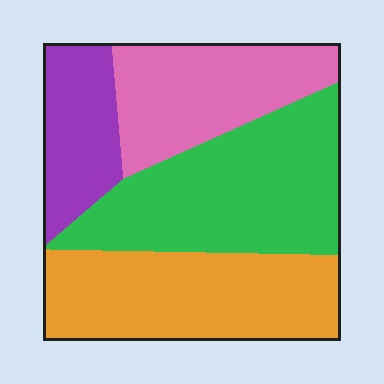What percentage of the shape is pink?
Pink takes up between a sixth and a third of the shape.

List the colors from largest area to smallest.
From largest to smallest: green, orange, pink, purple.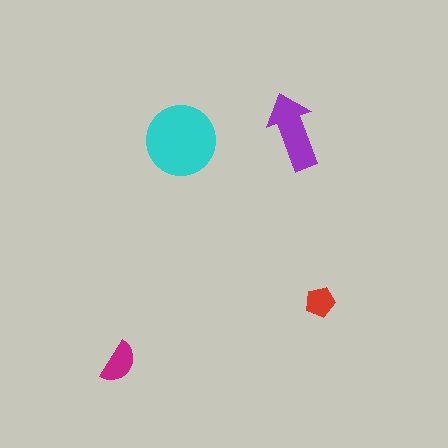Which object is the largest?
The cyan circle.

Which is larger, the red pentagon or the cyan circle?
The cyan circle.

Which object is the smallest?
The red pentagon.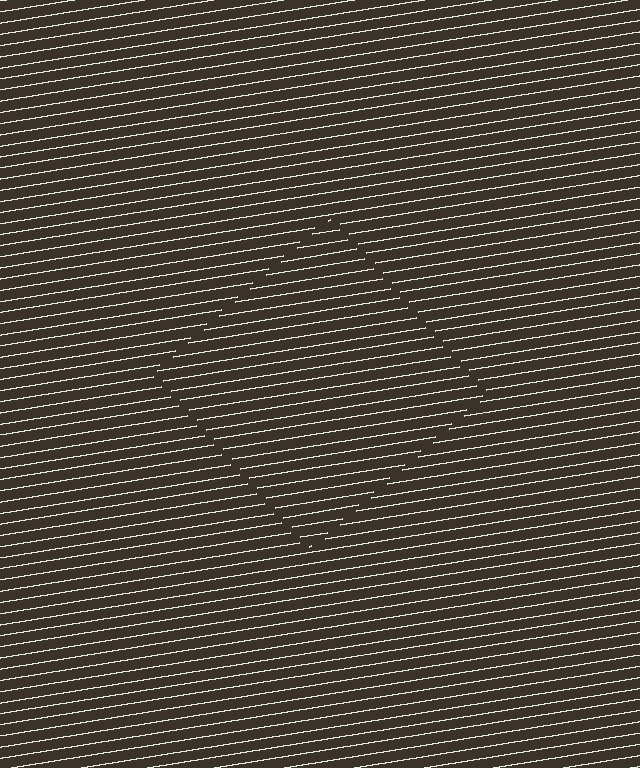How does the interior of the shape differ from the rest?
The interior of the shape contains the same grating, shifted by half a period — the contour is defined by the phase discontinuity where line-ends from the inner and outer gratings abut.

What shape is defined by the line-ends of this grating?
An illusory square. The interior of the shape contains the same grating, shifted by half a period — the contour is defined by the phase discontinuity where line-ends from the inner and outer gratings abut.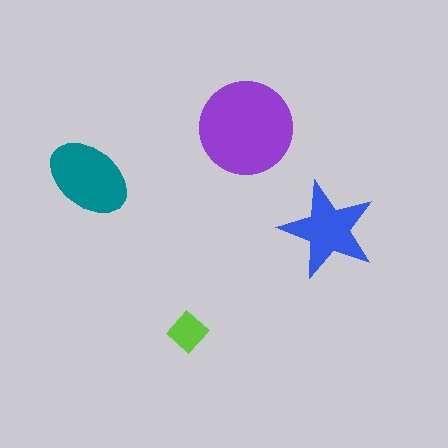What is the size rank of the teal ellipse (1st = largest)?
2nd.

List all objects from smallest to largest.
The lime diamond, the blue star, the teal ellipse, the purple circle.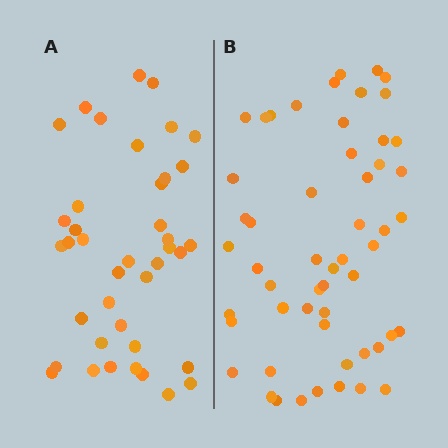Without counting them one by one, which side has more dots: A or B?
Region B (the right region) has more dots.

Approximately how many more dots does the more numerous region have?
Region B has approximately 15 more dots than region A.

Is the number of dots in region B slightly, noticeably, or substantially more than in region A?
Region B has noticeably more, but not dramatically so. The ratio is roughly 1.4 to 1.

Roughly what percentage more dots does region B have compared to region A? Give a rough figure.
About 35% more.